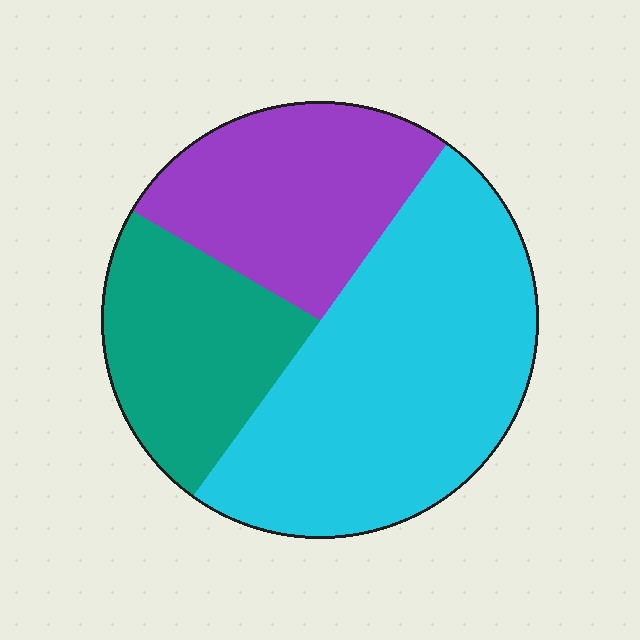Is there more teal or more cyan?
Cyan.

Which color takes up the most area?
Cyan, at roughly 50%.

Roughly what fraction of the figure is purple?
Purple takes up about one quarter (1/4) of the figure.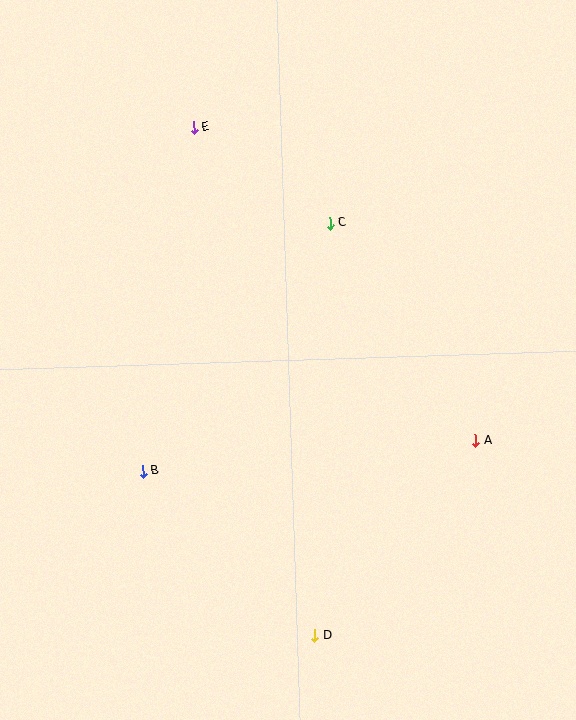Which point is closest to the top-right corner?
Point C is closest to the top-right corner.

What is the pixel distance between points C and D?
The distance between C and D is 413 pixels.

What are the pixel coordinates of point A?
Point A is at (475, 440).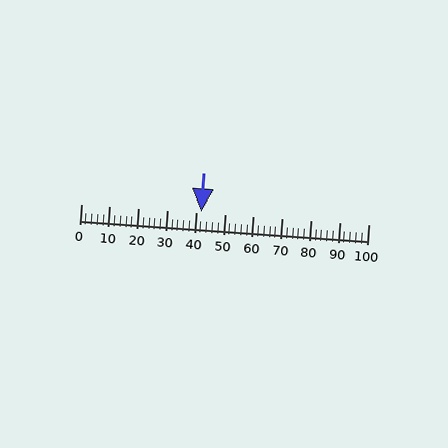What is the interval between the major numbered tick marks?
The major tick marks are spaced 10 units apart.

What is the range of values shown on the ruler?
The ruler shows values from 0 to 100.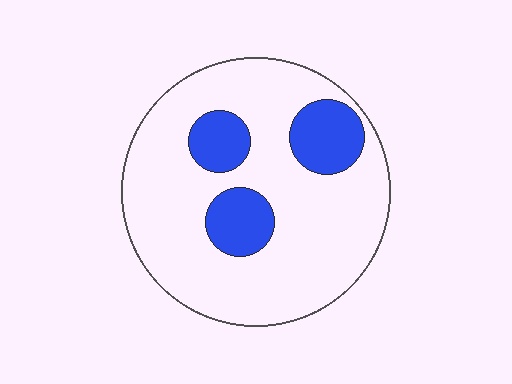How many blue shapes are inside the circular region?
3.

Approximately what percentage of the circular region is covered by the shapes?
Approximately 20%.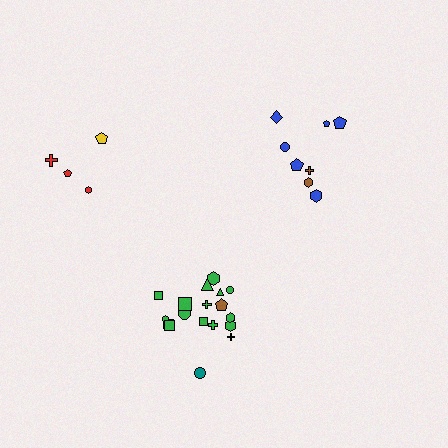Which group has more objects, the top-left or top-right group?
The top-right group.